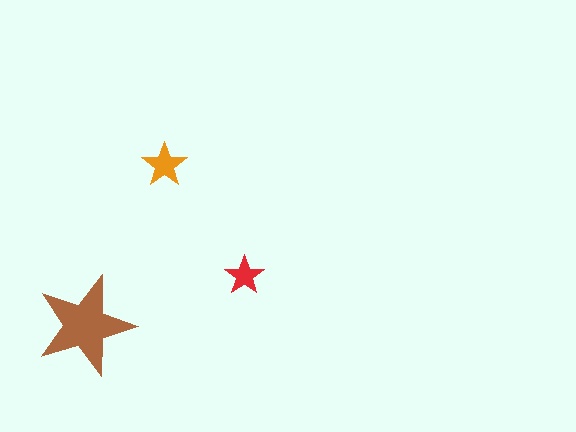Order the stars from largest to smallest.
the brown one, the orange one, the red one.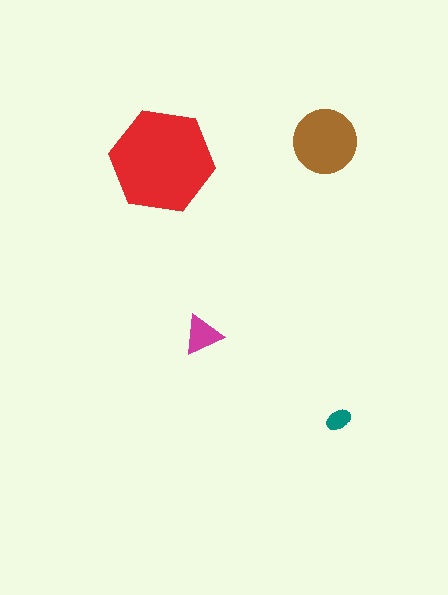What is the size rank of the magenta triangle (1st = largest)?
3rd.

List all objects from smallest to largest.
The teal ellipse, the magenta triangle, the brown circle, the red hexagon.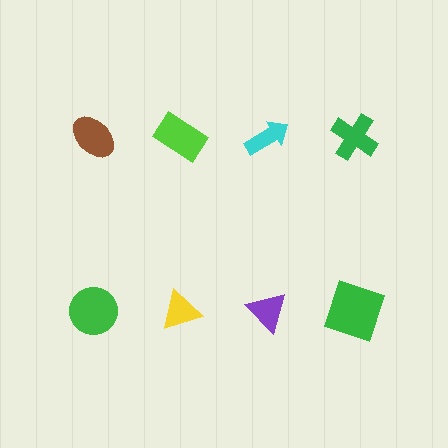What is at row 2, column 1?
A green circle.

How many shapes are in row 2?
4 shapes.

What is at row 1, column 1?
A brown ellipse.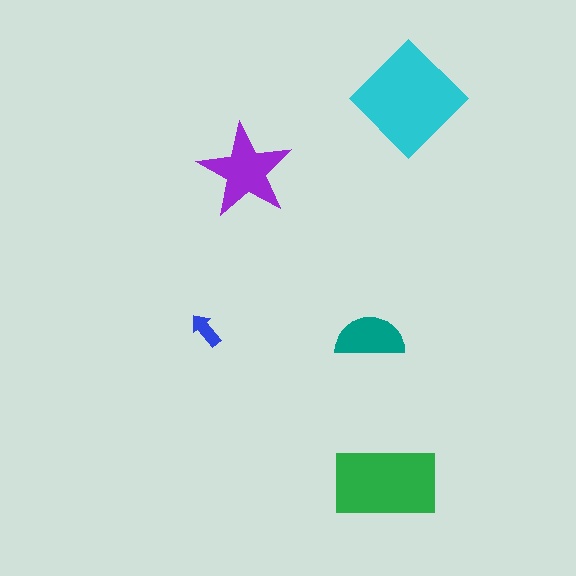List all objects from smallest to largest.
The blue arrow, the teal semicircle, the purple star, the green rectangle, the cyan diamond.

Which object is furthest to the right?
The cyan diamond is rightmost.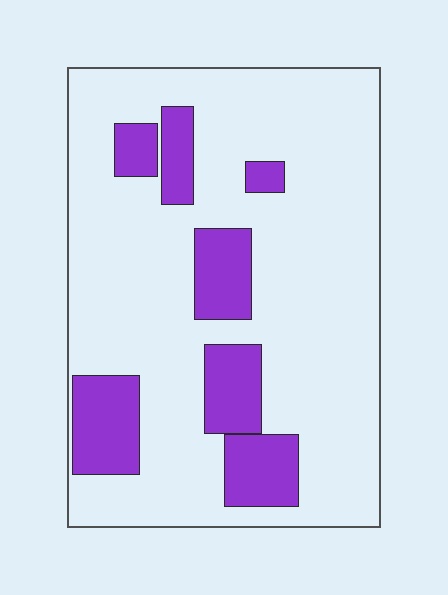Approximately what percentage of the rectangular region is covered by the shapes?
Approximately 20%.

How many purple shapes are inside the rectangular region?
7.